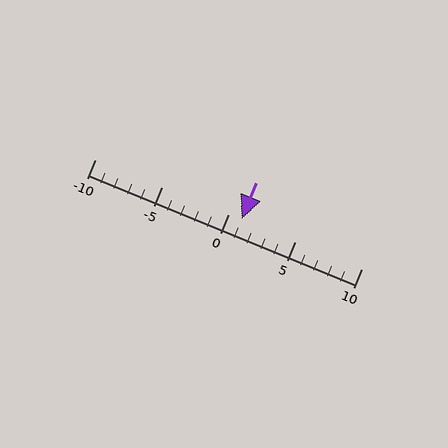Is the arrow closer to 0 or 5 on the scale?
The arrow is closer to 0.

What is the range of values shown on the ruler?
The ruler shows values from -10 to 10.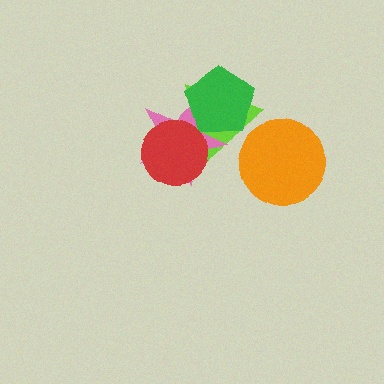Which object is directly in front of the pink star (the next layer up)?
The green pentagon is directly in front of the pink star.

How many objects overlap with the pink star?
3 objects overlap with the pink star.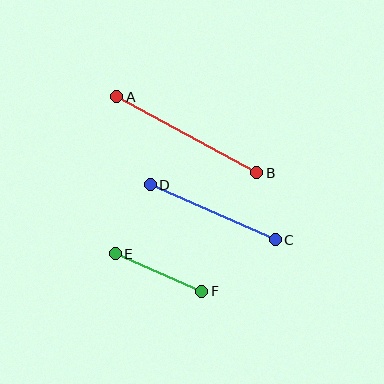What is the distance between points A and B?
The distance is approximately 159 pixels.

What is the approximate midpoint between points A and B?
The midpoint is at approximately (187, 135) pixels.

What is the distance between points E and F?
The distance is approximately 94 pixels.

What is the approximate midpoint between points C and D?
The midpoint is at approximately (213, 212) pixels.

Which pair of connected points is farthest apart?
Points A and B are farthest apart.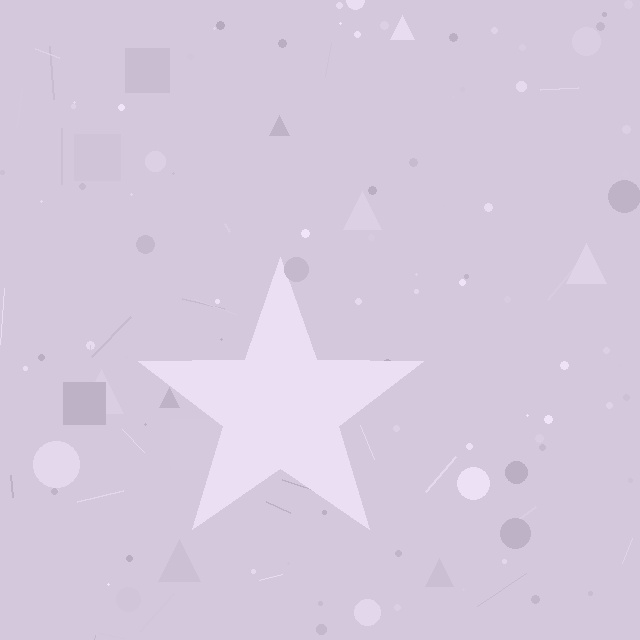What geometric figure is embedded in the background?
A star is embedded in the background.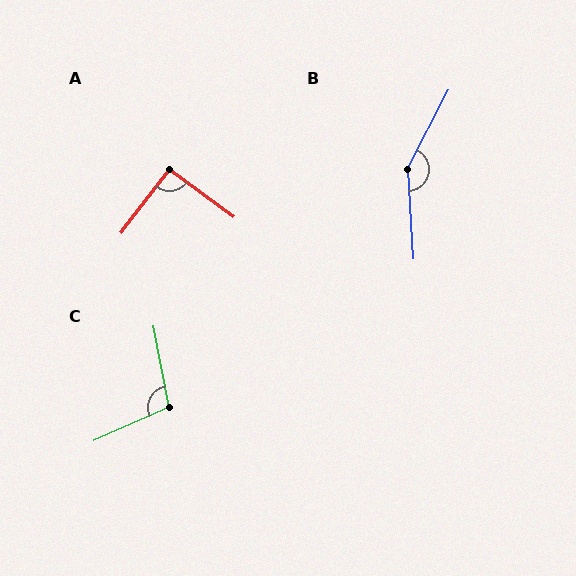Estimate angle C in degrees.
Approximately 103 degrees.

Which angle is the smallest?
A, at approximately 91 degrees.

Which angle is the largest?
B, at approximately 149 degrees.